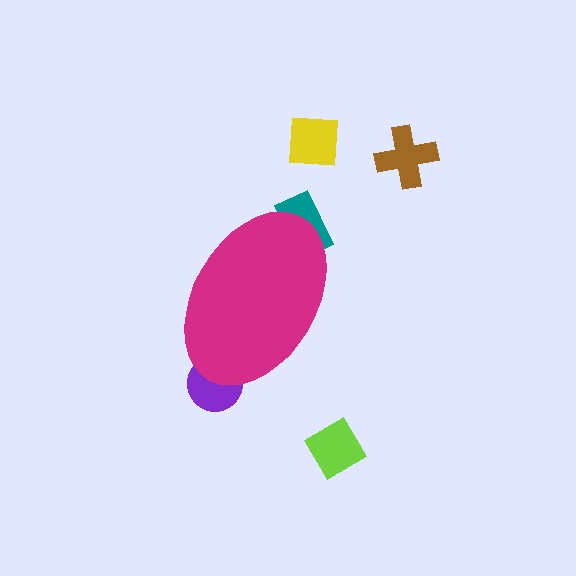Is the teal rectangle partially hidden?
Yes, the teal rectangle is partially hidden behind the magenta ellipse.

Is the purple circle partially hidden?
Yes, the purple circle is partially hidden behind the magenta ellipse.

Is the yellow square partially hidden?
No, the yellow square is fully visible.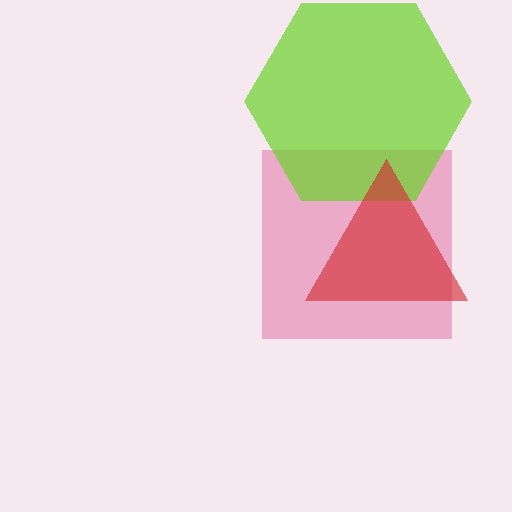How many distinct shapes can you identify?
There are 3 distinct shapes: a pink square, a lime hexagon, a red triangle.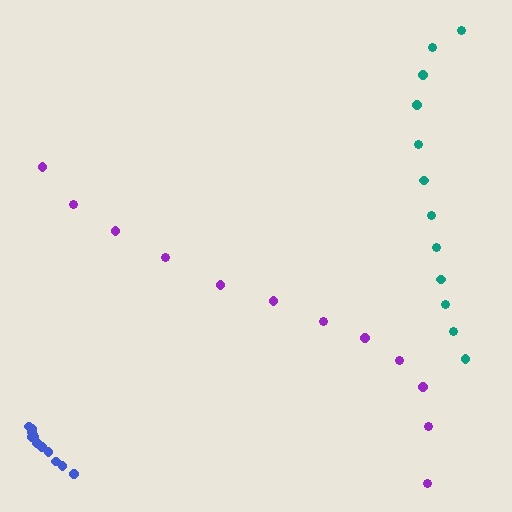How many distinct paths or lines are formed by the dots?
There are 3 distinct paths.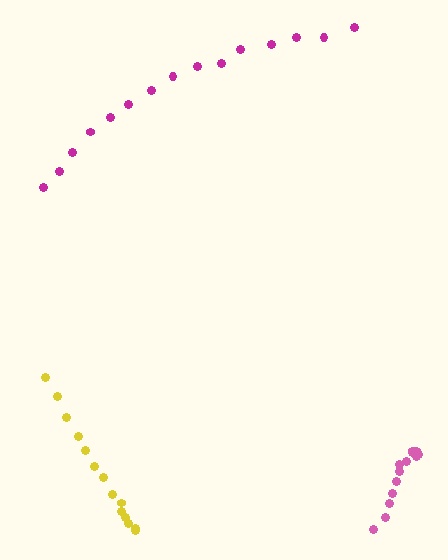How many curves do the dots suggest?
There are 3 distinct paths.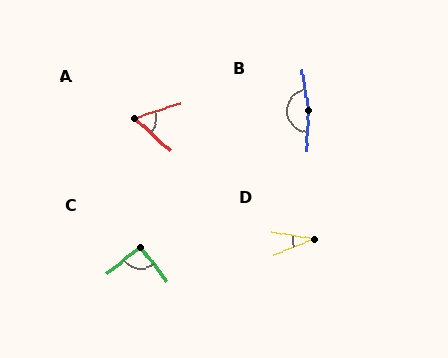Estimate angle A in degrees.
Approximately 60 degrees.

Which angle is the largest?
B, at approximately 170 degrees.